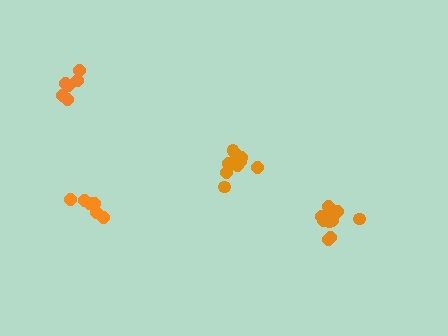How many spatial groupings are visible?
There are 4 spatial groupings.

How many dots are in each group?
Group 1: 6 dots, Group 2: 6 dots, Group 3: 11 dots, Group 4: 10 dots (33 total).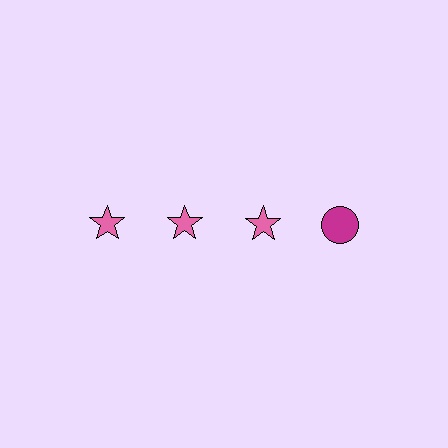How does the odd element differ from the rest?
It differs in both color (magenta instead of pink) and shape (circle instead of star).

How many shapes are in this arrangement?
There are 4 shapes arranged in a grid pattern.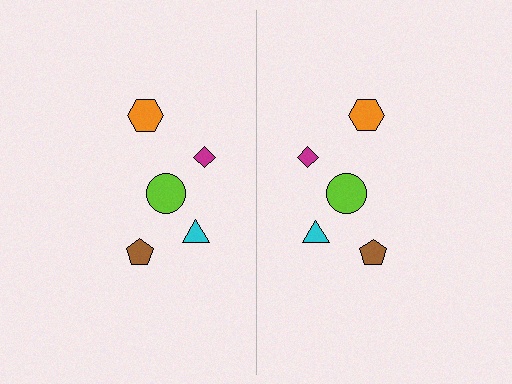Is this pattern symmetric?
Yes, this pattern has bilateral (reflection) symmetry.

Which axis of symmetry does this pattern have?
The pattern has a vertical axis of symmetry running through the center of the image.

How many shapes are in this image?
There are 10 shapes in this image.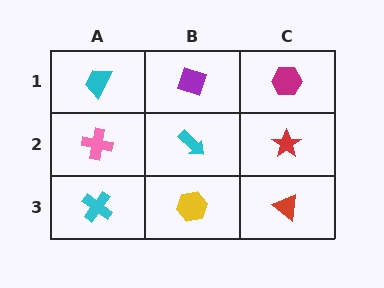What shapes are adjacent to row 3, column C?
A red star (row 2, column C), a yellow hexagon (row 3, column B).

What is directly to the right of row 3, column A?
A yellow hexagon.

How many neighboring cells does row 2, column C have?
3.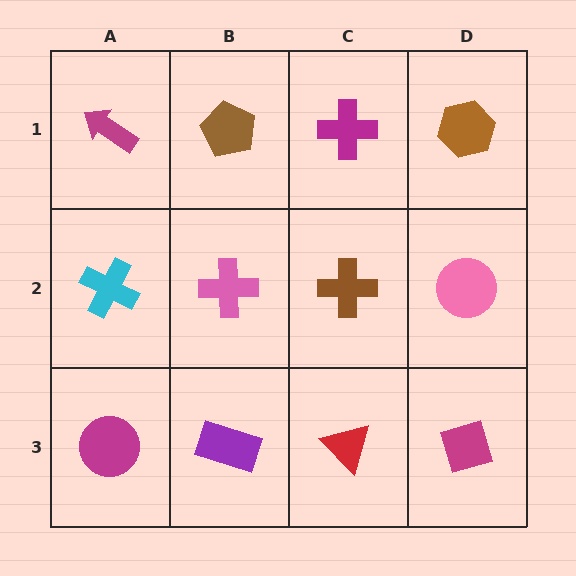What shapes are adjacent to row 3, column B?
A pink cross (row 2, column B), a magenta circle (row 3, column A), a red triangle (row 3, column C).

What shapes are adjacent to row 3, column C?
A brown cross (row 2, column C), a purple rectangle (row 3, column B), a magenta diamond (row 3, column D).